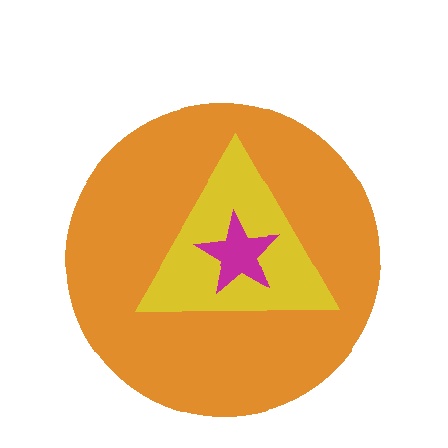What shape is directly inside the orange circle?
The yellow triangle.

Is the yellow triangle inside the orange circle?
Yes.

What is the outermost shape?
The orange circle.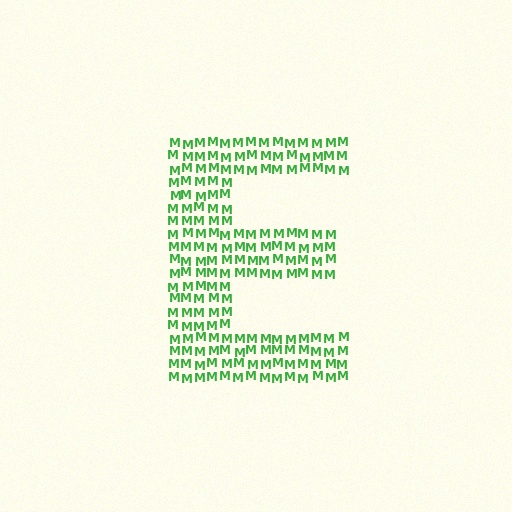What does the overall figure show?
The overall figure shows the letter E.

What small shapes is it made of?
It is made of small letter M's.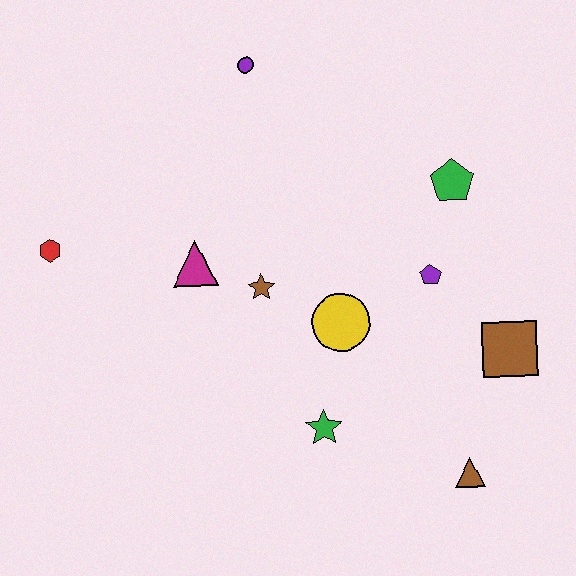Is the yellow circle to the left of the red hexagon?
No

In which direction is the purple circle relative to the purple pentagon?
The purple circle is above the purple pentagon.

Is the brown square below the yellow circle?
Yes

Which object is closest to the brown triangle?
The brown square is closest to the brown triangle.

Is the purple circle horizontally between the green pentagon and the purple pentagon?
No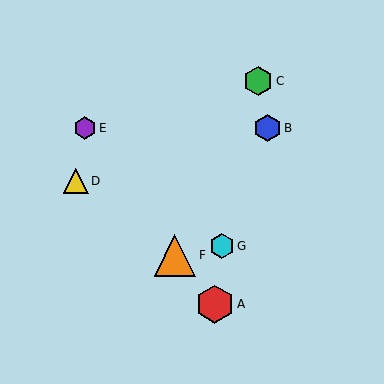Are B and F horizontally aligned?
No, B is at y≈128 and F is at y≈256.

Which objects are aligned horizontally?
Objects B, E are aligned horizontally.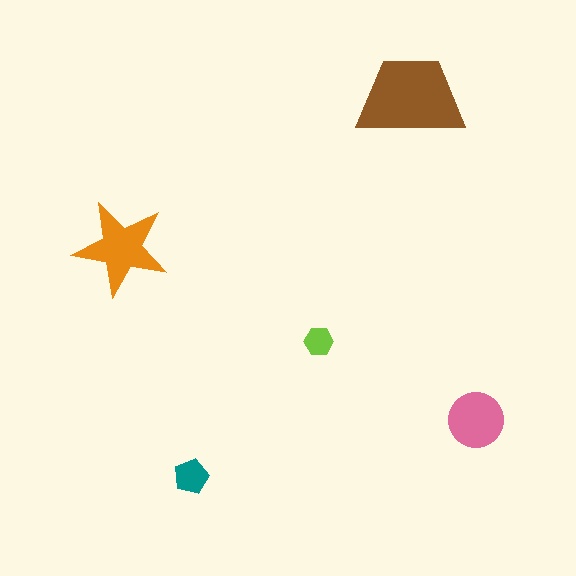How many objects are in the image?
There are 5 objects in the image.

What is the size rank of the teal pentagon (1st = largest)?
4th.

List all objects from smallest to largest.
The lime hexagon, the teal pentagon, the pink circle, the orange star, the brown trapezoid.